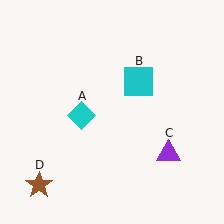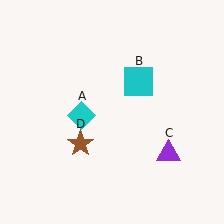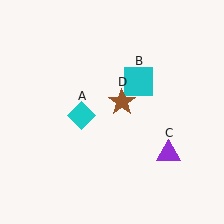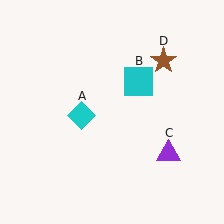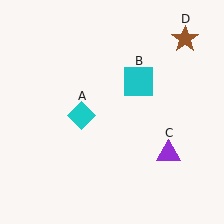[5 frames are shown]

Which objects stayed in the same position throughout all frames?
Cyan diamond (object A) and cyan square (object B) and purple triangle (object C) remained stationary.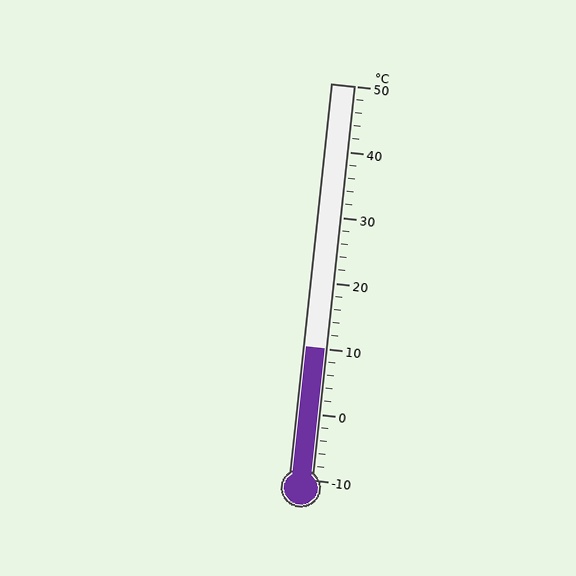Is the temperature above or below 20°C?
The temperature is below 20°C.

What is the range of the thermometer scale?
The thermometer scale ranges from -10°C to 50°C.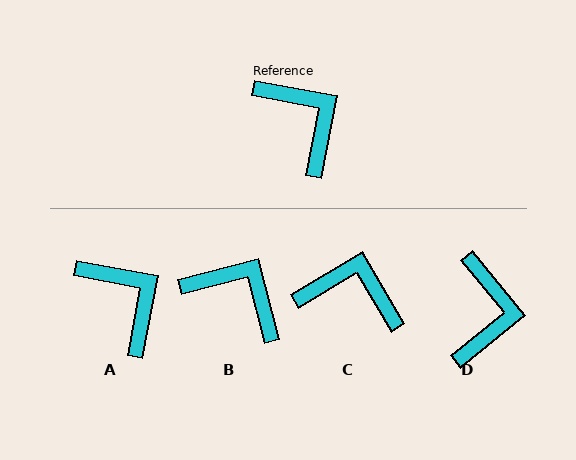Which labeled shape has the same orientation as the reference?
A.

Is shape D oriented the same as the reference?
No, it is off by about 40 degrees.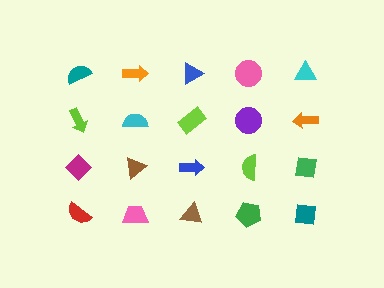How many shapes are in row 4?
5 shapes.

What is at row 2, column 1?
A lime arrow.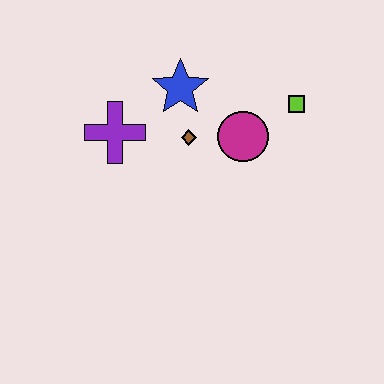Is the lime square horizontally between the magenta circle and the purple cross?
No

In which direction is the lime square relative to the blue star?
The lime square is to the right of the blue star.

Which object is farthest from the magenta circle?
The purple cross is farthest from the magenta circle.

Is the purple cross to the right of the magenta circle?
No